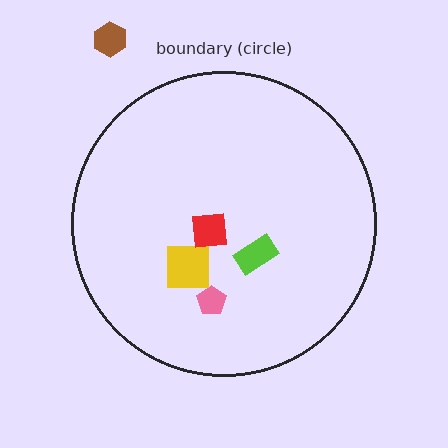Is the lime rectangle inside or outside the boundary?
Inside.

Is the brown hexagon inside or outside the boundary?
Outside.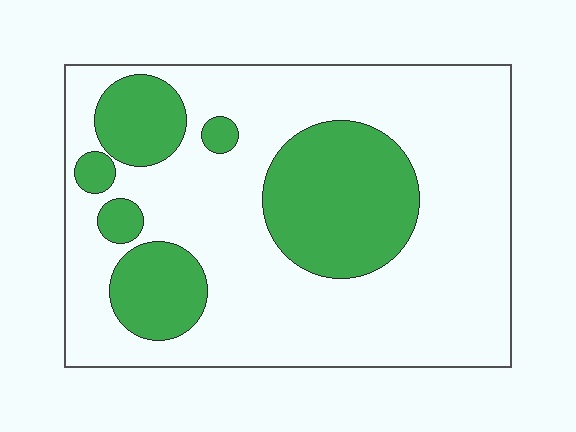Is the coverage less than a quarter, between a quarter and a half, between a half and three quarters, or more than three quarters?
Between a quarter and a half.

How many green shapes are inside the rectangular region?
6.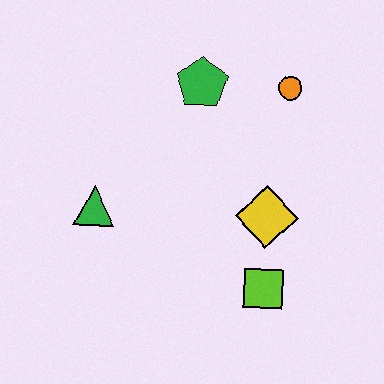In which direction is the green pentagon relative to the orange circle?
The green pentagon is to the left of the orange circle.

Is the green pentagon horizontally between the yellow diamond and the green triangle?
Yes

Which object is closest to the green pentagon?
The orange circle is closest to the green pentagon.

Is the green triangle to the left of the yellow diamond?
Yes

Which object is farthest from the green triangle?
The orange circle is farthest from the green triangle.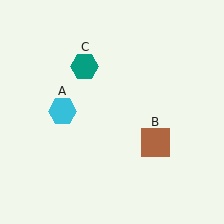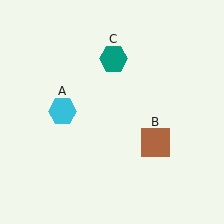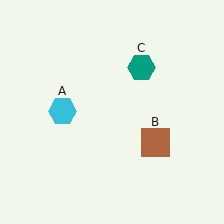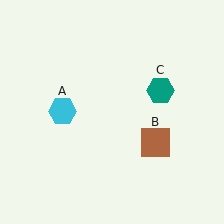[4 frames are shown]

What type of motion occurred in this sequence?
The teal hexagon (object C) rotated clockwise around the center of the scene.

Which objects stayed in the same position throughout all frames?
Cyan hexagon (object A) and brown square (object B) remained stationary.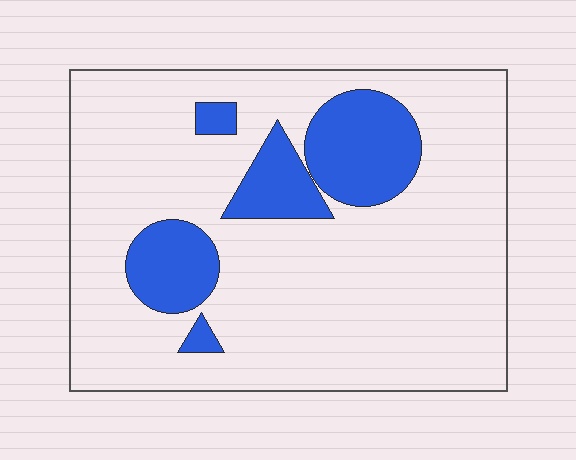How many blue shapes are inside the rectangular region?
5.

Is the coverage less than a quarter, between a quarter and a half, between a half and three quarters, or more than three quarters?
Less than a quarter.